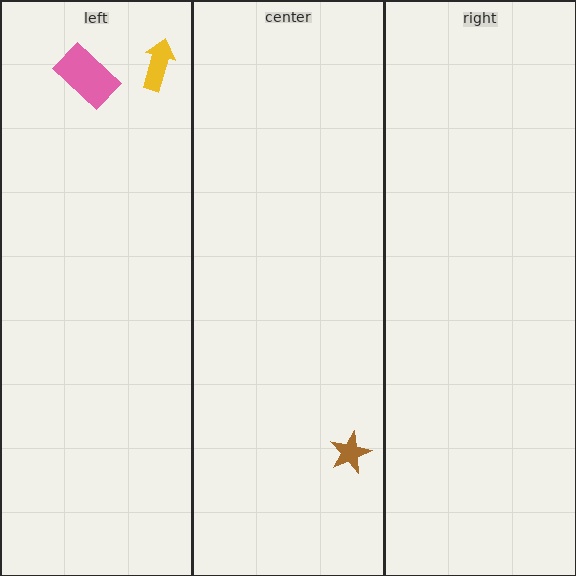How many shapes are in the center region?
1.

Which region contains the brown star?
The center region.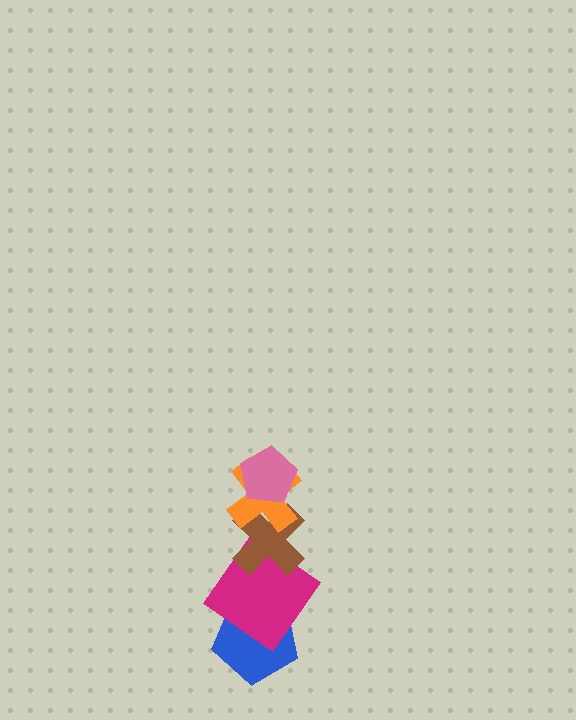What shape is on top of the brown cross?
The orange cross is on top of the brown cross.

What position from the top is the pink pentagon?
The pink pentagon is 1st from the top.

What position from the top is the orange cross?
The orange cross is 2nd from the top.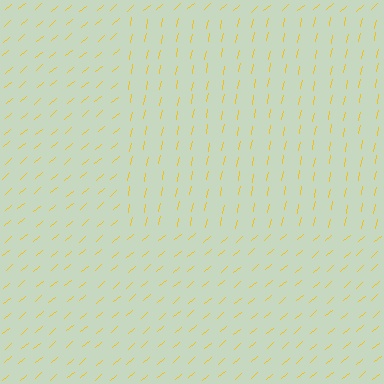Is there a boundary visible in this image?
Yes, there is a texture boundary formed by a change in line orientation.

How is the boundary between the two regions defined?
The boundary is defined purely by a change in line orientation (approximately 39 degrees difference). All lines are the same color and thickness.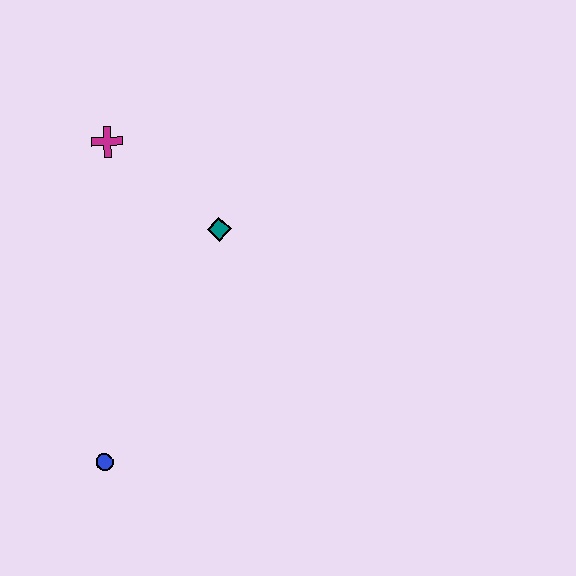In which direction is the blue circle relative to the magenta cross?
The blue circle is below the magenta cross.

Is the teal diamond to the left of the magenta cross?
No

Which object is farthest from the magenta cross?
The blue circle is farthest from the magenta cross.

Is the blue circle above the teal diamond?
No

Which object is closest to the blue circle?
The teal diamond is closest to the blue circle.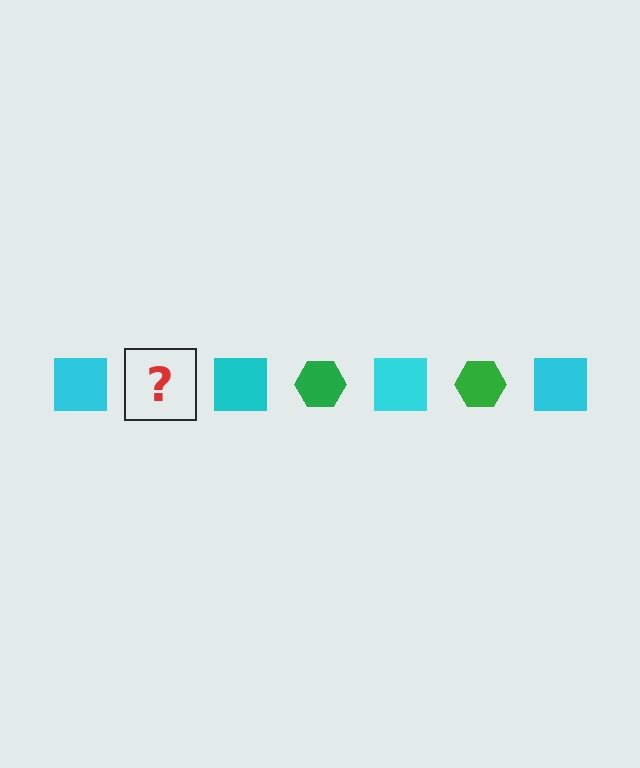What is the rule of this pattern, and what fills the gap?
The rule is that the pattern alternates between cyan square and green hexagon. The gap should be filled with a green hexagon.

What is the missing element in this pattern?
The missing element is a green hexagon.